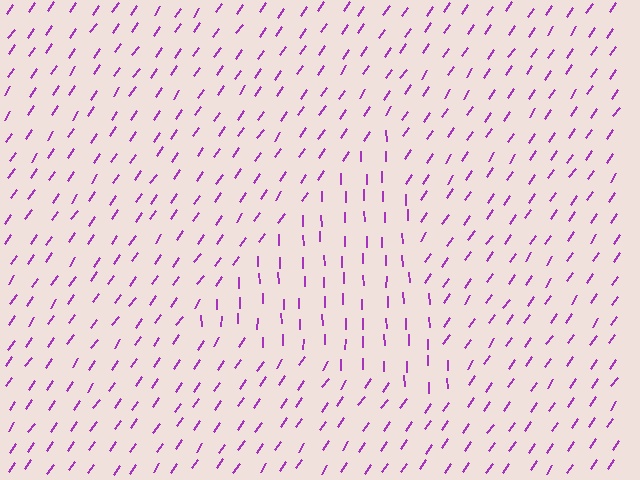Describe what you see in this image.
The image is filled with small purple line segments. A triangle region in the image has lines oriented differently from the surrounding lines, creating a visible texture boundary.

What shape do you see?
I see a triangle.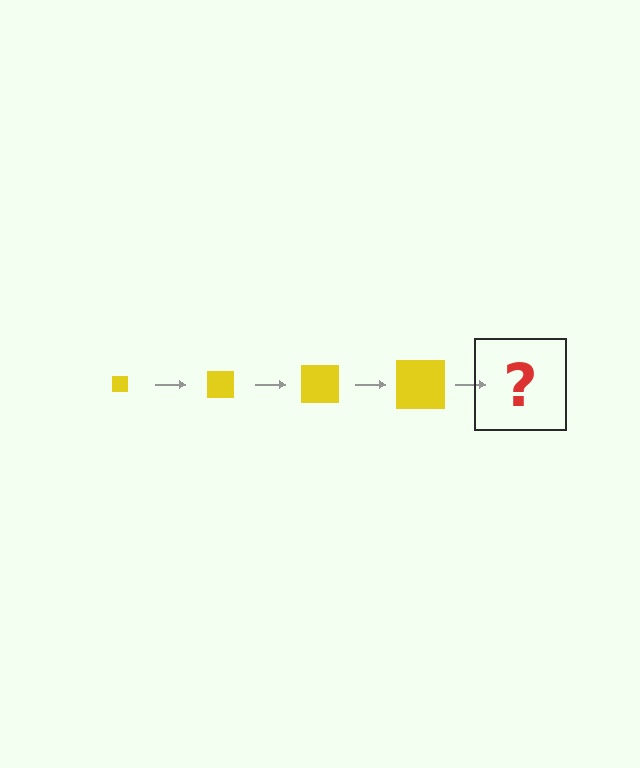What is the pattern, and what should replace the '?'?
The pattern is that the square gets progressively larger each step. The '?' should be a yellow square, larger than the previous one.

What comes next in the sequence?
The next element should be a yellow square, larger than the previous one.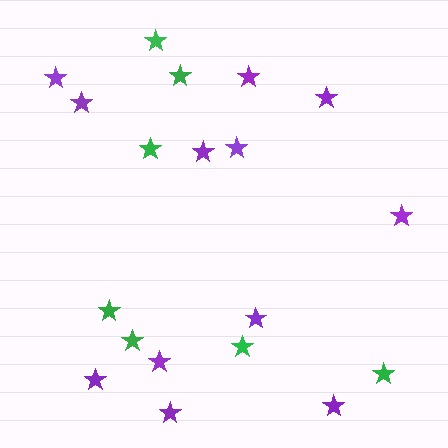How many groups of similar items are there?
There are 2 groups: one group of purple stars (12) and one group of green stars (7).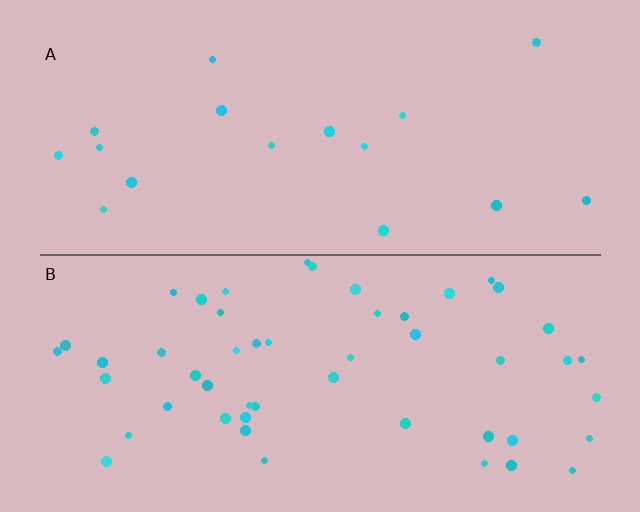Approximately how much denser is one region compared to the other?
Approximately 3.0× — region B over region A.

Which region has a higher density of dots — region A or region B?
B (the bottom).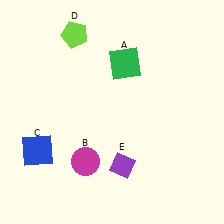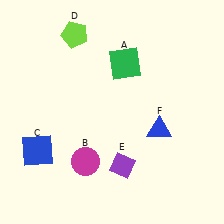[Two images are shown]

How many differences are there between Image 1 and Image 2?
There is 1 difference between the two images.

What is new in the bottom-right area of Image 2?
A blue triangle (F) was added in the bottom-right area of Image 2.